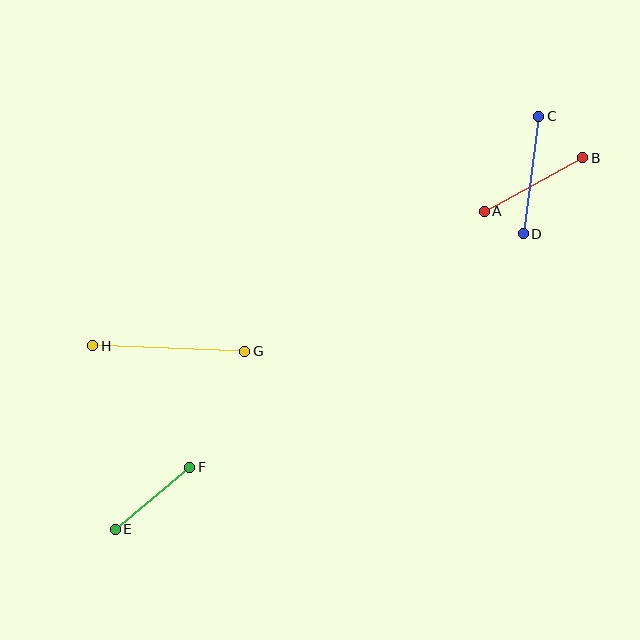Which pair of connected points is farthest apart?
Points G and H are farthest apart.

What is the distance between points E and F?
The distance is approximately 97 pixels.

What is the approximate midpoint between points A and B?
The midpoint is at approximately (534, 185) pixels.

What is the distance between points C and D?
The distance is approximately 118 pixels.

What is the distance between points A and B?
The distance is approximately 112 pixels.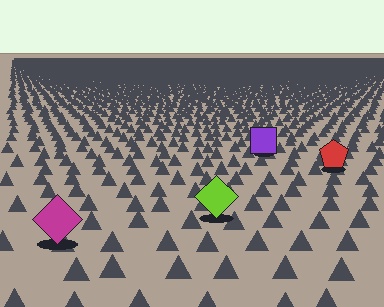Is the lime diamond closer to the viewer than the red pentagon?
Yes. The lime diamond is closer — you can tell from the texture gradient: the ground texture is coarser near it.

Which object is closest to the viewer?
The magenta diamond is closest. The texture marks near it are larger and more spread out.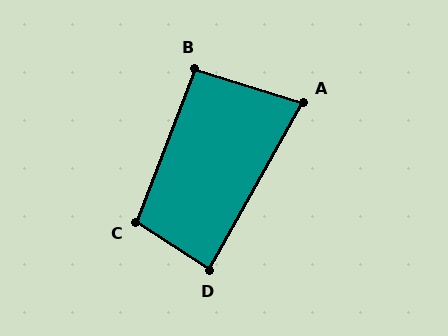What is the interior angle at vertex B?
Approximately 94 degrees (approximately right).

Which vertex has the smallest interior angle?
A, at approximately 78 degrees.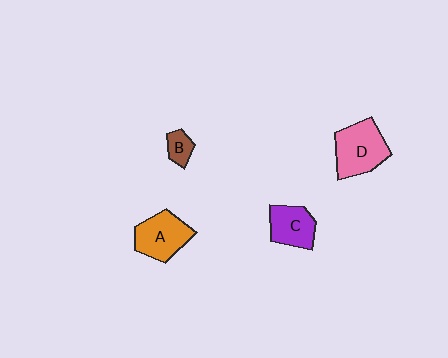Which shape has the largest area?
Shape D (pink).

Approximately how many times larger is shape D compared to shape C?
Approximately 1.4 times.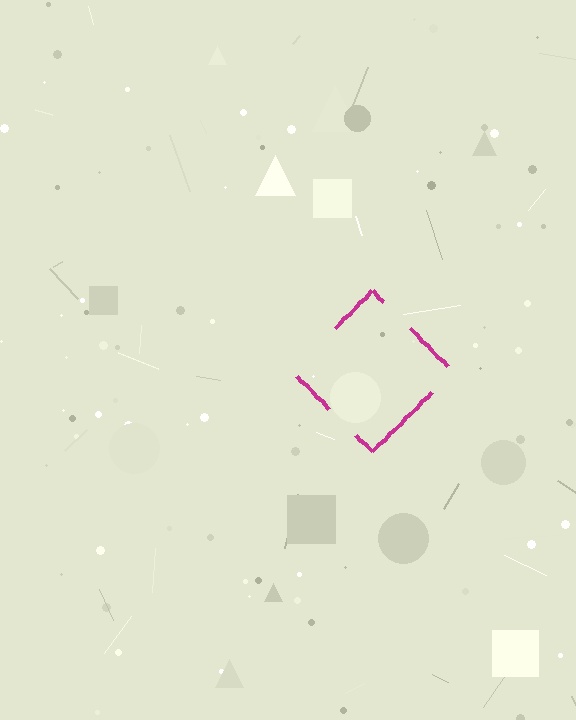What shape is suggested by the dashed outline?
The dashed outline suggests a diamond.